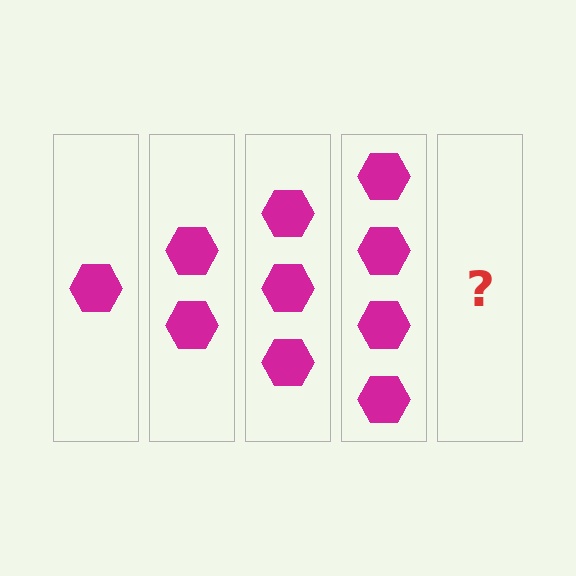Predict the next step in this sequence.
The next step is 5 hexagons.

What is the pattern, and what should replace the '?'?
The pattern is that each step adds one more hexagon. The '?' should be 5 hexagons.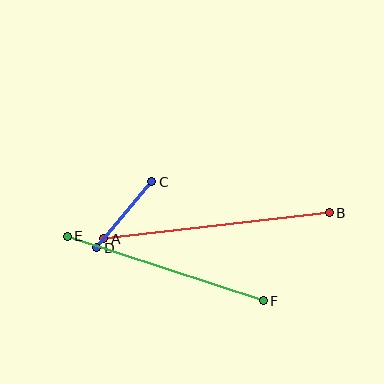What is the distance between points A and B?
The distance is approximately 227 pixels.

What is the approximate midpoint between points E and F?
The midpoint is at approximately (165, 268) pixels.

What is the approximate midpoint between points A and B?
The midpoint is at approximately (216, 226) pixels.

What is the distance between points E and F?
The distance is approximately 206 pixels.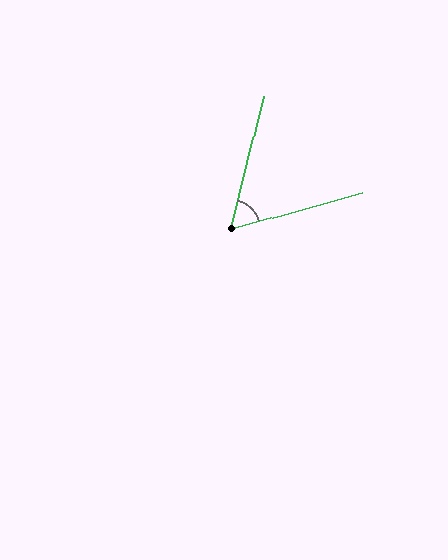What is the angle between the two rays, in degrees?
Approximately 60 degrees.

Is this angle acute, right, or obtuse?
It is acute.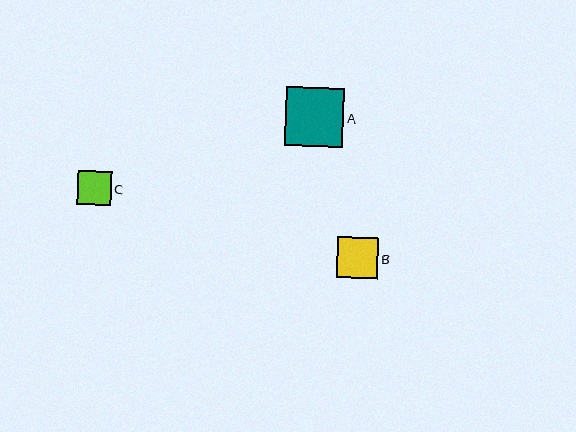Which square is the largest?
Square A is the largest with a size of approximately 58 pixels.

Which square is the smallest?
Square C is the smallest with a size of approximately 33 pixels.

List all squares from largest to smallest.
From largest to smallest: A, B, C.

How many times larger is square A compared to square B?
Square A is approximately 1.4 times the size of square B.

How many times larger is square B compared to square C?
Square B is approximately 1.2 times the size of square C.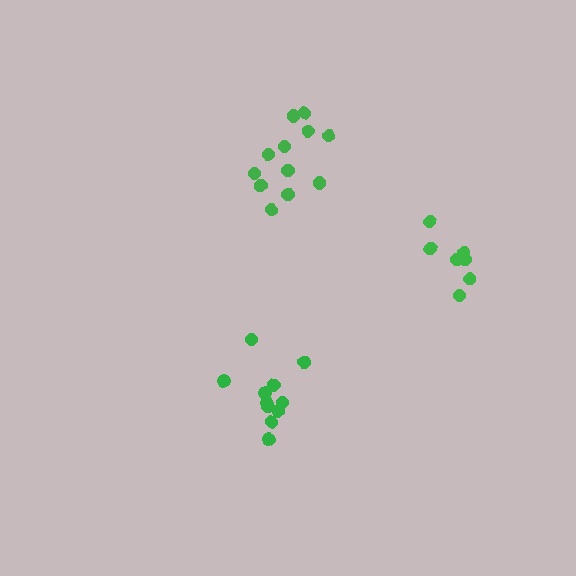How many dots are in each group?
Group 1: 12 dots, Group 2: 7 dots, Group 3: 11 dots (30 total).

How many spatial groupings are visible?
There are 3 spatial groupings.